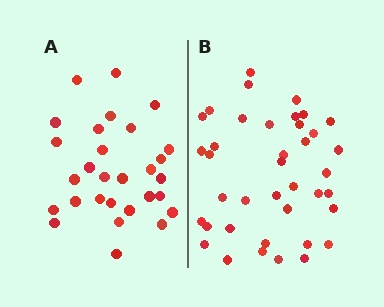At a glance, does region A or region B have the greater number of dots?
Region B (the right region) has more dots.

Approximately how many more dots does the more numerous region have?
Region B has roughly 10 or so more dots than region A.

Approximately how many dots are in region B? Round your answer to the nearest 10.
About 40 dots. (The exact count is 39, which rounds to 40.)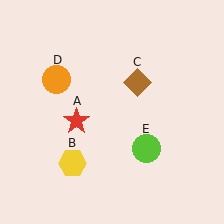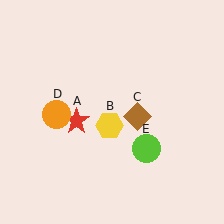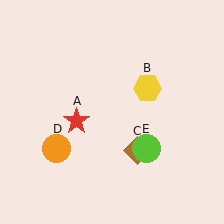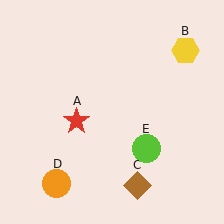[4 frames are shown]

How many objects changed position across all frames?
3 objects changed position: yellow hexagon (object B), brown diamond (object C), orange circle (object D).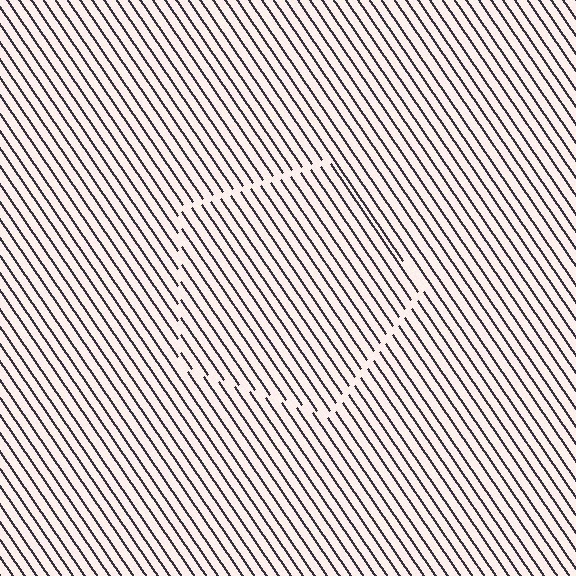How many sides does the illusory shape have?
5 sides — the line-ends trace a pentagon.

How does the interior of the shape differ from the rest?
The interior of the shape contains the same grating, shifted by half a period — the contour is defined by the phase discontinuity where line-ends from the inner and outer gratings abut.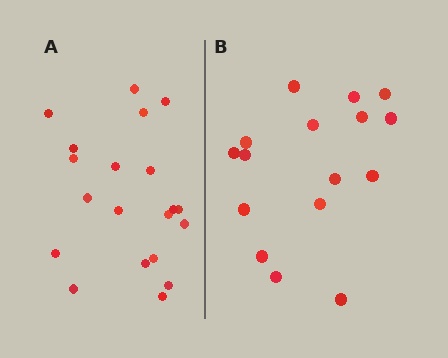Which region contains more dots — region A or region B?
Region A (the left region) has more dots.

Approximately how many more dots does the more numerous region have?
Region A has about 4 more dots than region B.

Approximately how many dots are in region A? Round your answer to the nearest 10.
About 20 dots.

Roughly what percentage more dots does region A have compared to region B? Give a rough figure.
About 25% more.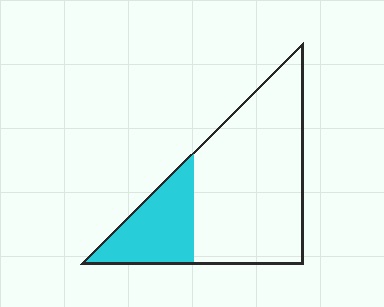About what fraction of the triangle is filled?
About one quarter (1/4).